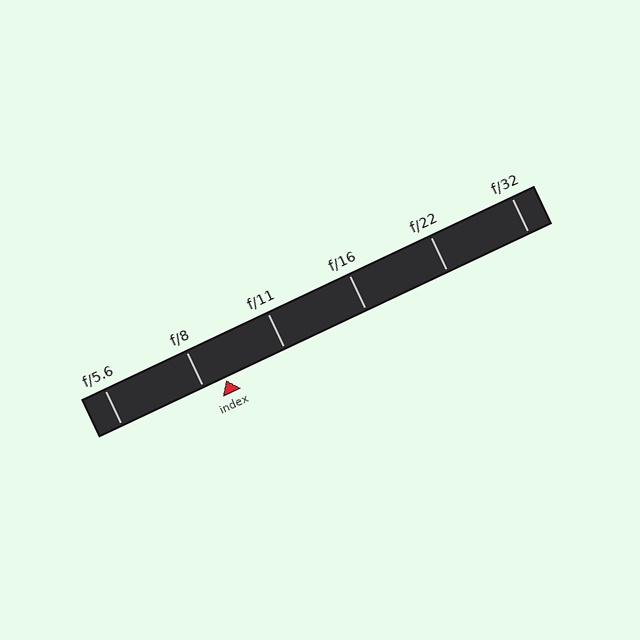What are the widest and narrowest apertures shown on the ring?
The widest aperture shown is f/5.6 and the narrowest is f/32.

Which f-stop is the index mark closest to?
The index mark is closest to f/8.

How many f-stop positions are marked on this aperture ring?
There are 6 f-stop positions marked.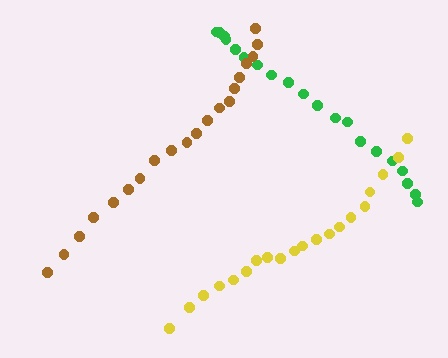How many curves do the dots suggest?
There are 3 distinct paths.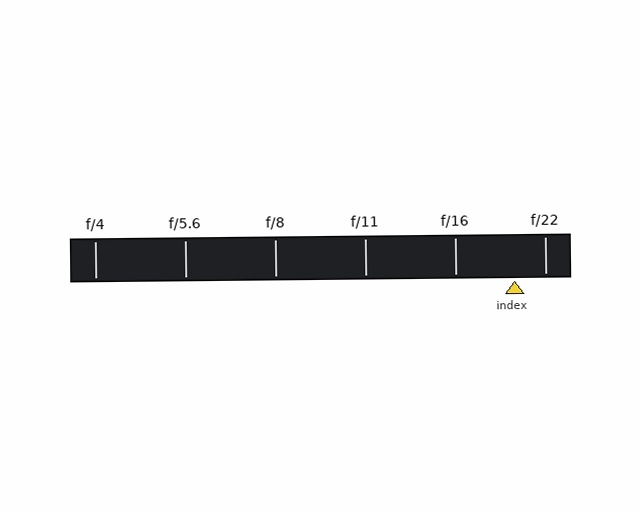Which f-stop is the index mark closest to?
The index mark is closest to f/22.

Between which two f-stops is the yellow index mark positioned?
The index mark is between f/16 and f/22.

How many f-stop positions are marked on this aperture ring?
There are 6 f-stop positions marked.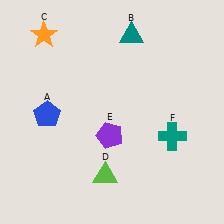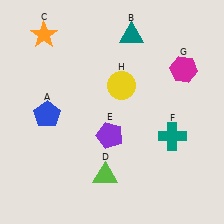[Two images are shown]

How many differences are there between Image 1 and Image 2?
There are 2 differences between the two images.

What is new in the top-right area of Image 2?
A yellow circle (H) was added in the top-right area of Image 2.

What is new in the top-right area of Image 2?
A magenta hexagon (G) was added in the top-right area of Image 2.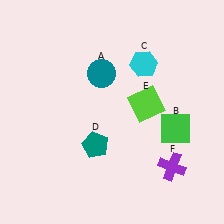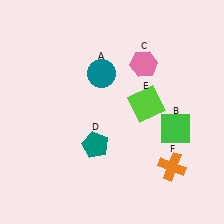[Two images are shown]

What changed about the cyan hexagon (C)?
In Image 1, C is cyan. In Image 2, it changed to pink.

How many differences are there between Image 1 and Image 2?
There are 2 differences between the two images.